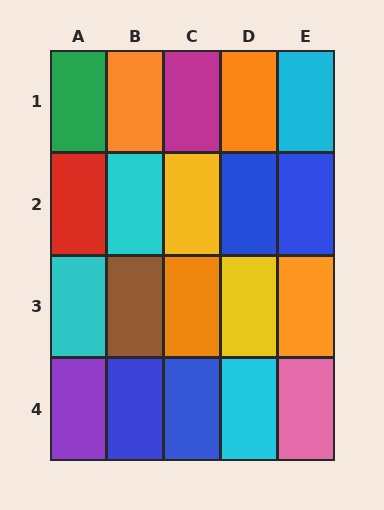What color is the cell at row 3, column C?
Orange.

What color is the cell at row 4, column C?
Blue.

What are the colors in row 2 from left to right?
Red, cyan, yellow, blue, blue.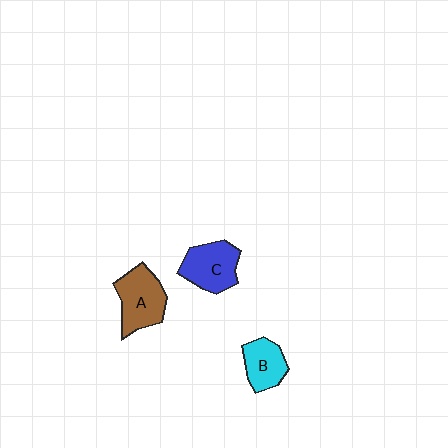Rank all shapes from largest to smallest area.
From largest to smallest: A (brown), C (blue), B (cyan).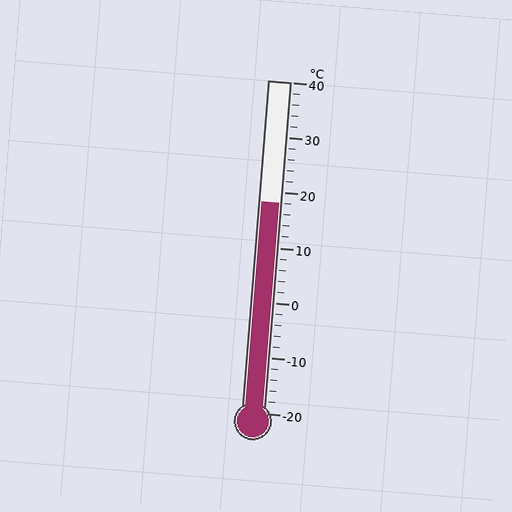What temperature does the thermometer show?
The thermometer shows approximately 18°C.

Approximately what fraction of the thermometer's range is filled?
The thermometer is filled to approximately 65% of its range.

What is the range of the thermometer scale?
The thermometer scale ranges from -20°C to 40°C.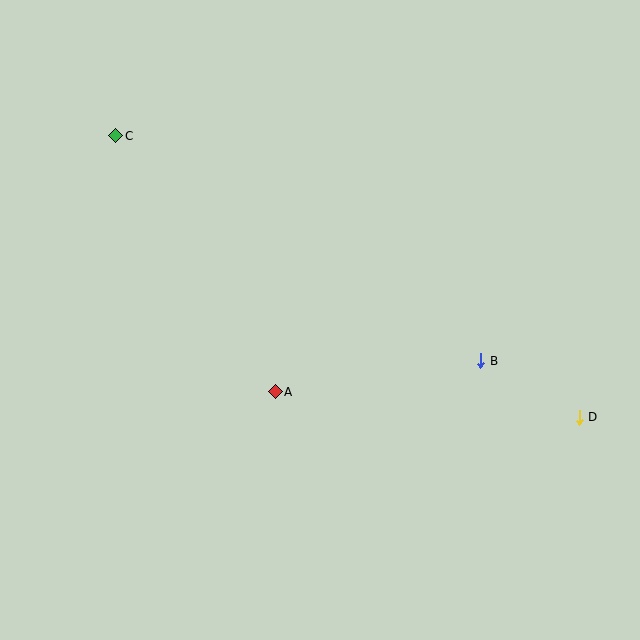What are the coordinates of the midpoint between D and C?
The midpoint between D and C is at (347, 277).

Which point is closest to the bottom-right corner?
Point D is closest to the bottom-right corner.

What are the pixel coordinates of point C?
Point C is at (116, 136).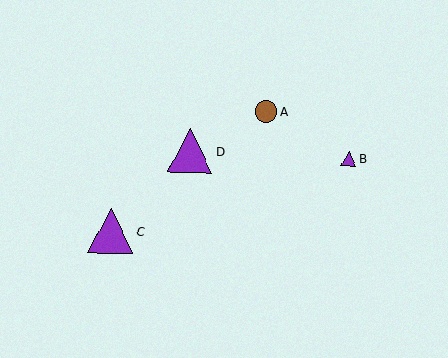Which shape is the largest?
The purple triangle (labeled C) is the largest.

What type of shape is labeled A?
Shape A is a brown circle.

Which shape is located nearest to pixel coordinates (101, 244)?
The purple triangle (labeled C) at (111, 231) is nearest to that location.